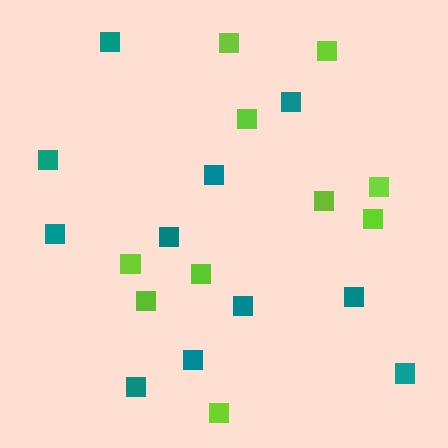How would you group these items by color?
There are 2 groups: one group of lime squares (10) and one group of teal squares (11).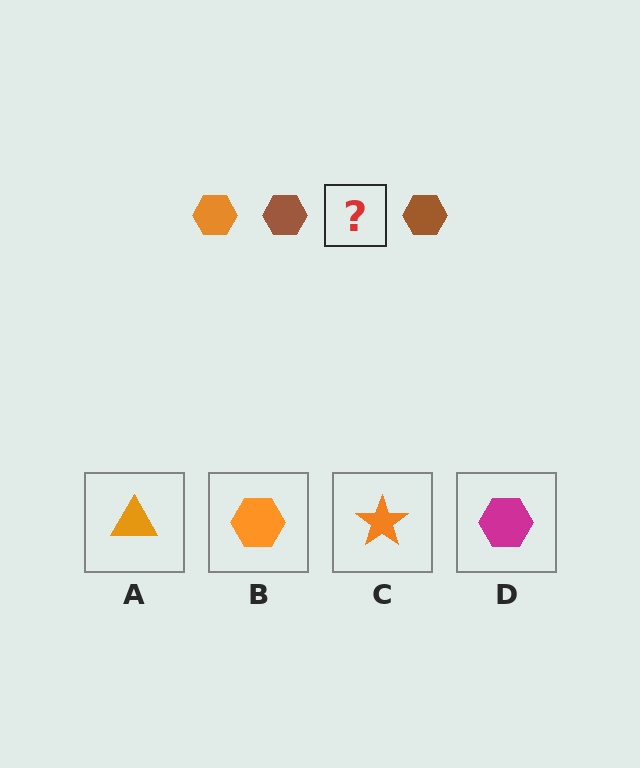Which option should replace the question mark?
Option B.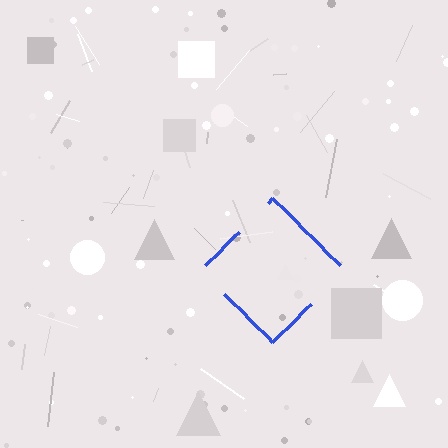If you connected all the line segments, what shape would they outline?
They would outline a diamond.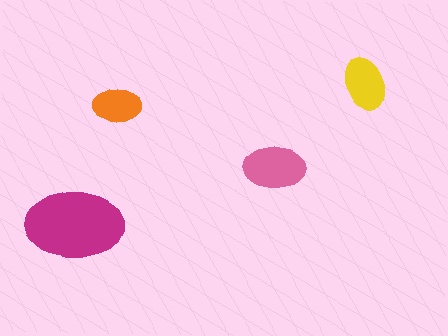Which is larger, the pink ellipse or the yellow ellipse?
The pink one.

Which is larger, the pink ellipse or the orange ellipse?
The pink one.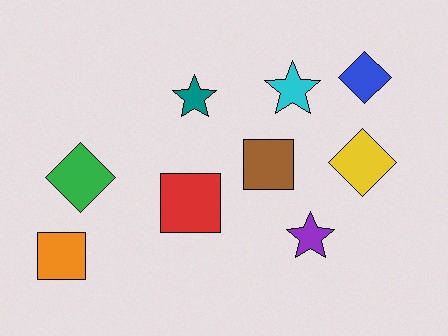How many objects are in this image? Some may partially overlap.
There are 9 objects.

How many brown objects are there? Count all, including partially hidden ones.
There is 1 brown object.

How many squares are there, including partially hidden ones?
There are 3 squares.